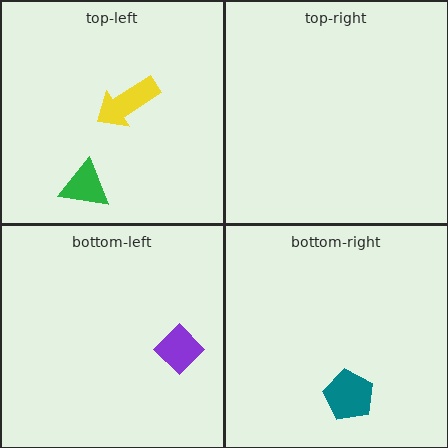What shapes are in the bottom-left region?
The purple diamond.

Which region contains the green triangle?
The top-left region.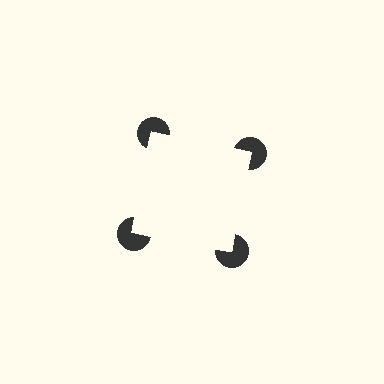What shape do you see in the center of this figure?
An illusory square — its edges are inferred from the aligned wedge cuts in the pac-man discs, not physically drawn.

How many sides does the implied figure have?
4 sides.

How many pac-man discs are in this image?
There are 4 — one at each vertex of the illusory square.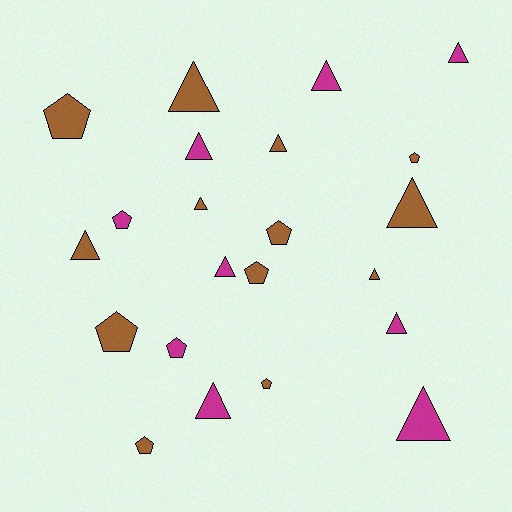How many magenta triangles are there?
There are 7 magenta triangles.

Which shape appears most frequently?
Triangle, with 13 objects.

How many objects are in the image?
There are 22 objects.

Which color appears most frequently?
Brown, with 13 objects.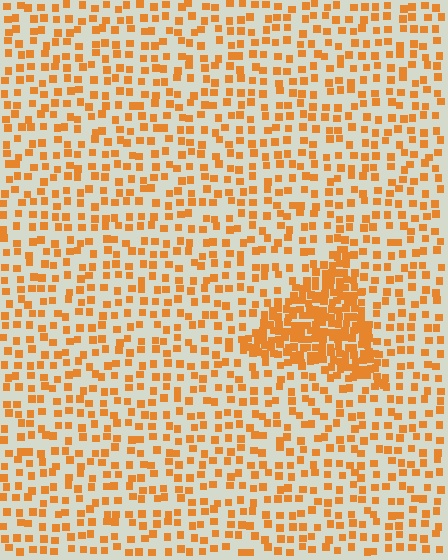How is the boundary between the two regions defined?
The boundary is defined by a change in element density (approximately 2.7x ratio). All elements are the same color, size, and shape.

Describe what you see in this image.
The image contains small orange elements arranged at two different densities. A triangle-shaped region is visible where the elements are more densely packed than the surrounding area.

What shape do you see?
I see a triangle.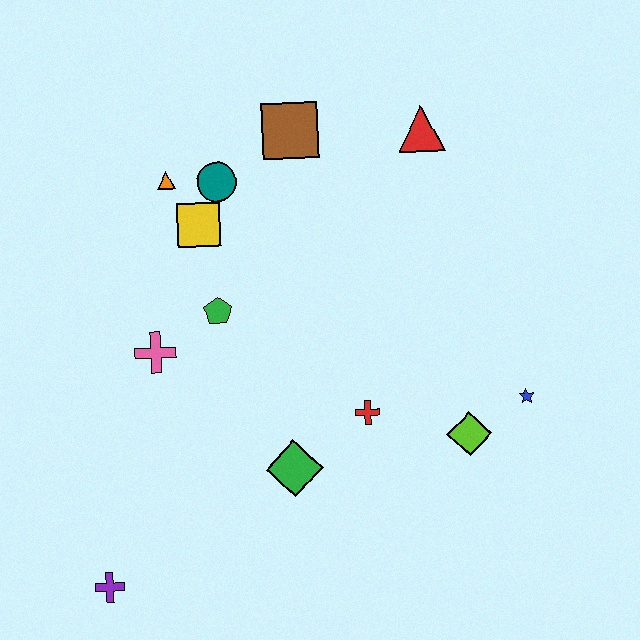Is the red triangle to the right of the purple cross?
Yes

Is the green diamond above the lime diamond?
No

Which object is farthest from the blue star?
The purple cross is farthest from the blue star.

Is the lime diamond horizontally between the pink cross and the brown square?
No